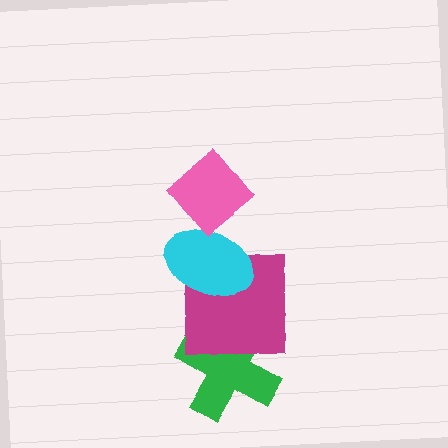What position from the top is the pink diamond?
The pink diamond is 1st from the top.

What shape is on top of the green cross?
The magenta square is on top of the green cross.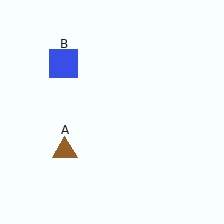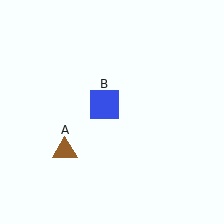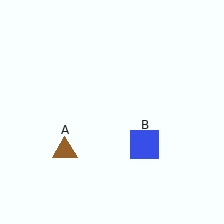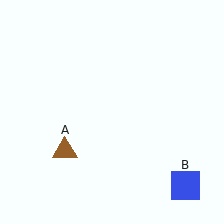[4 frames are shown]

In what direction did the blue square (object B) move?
The blue square (object B) moved down and to the right.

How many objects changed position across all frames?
1 object changed position: blue square (object B).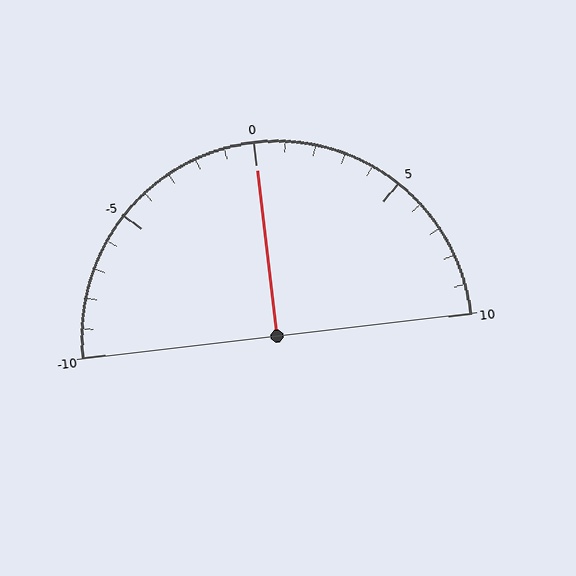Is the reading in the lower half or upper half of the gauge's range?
The reading is in the upper half of the range (-10 to 10).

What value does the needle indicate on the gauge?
The needle indicates approximately 0.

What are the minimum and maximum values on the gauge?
The gauge ranges from -10 to 10.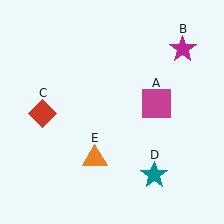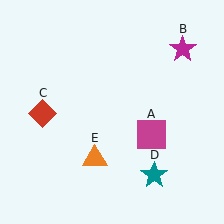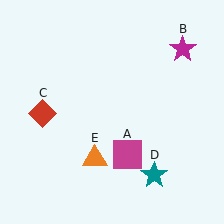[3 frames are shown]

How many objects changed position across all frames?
1 object changed position: magenta square (object A).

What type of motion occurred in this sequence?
The magenta square (object A) rotated clockwise around the center of the scene.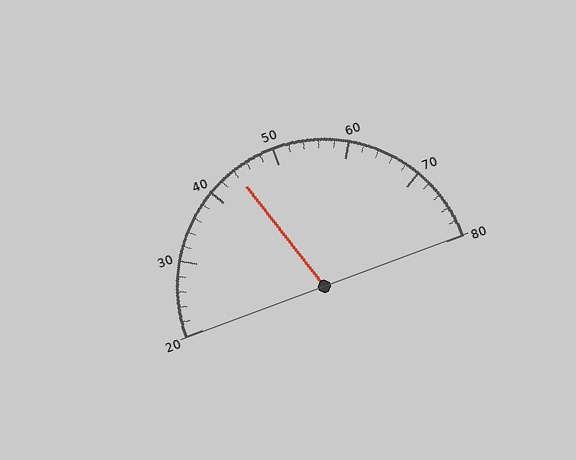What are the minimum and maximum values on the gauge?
The gauge ranges from 20 to 80.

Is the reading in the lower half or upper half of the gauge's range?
The reading is in the lower half of the range (20 to 80).